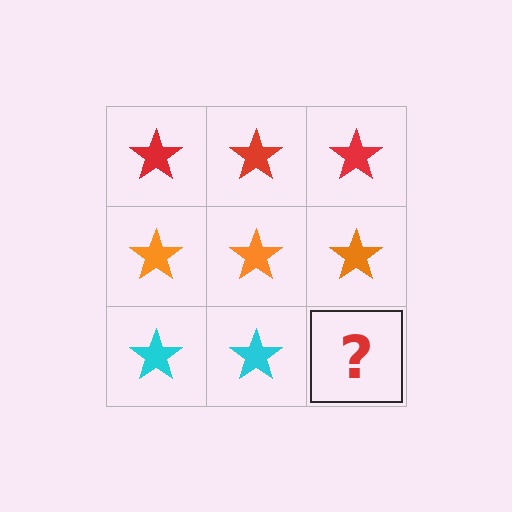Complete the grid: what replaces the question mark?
The question mark should be replaced with a cyan star.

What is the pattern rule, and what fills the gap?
The rule is that each row has a consistent color. The gap should be filled with a cyan star.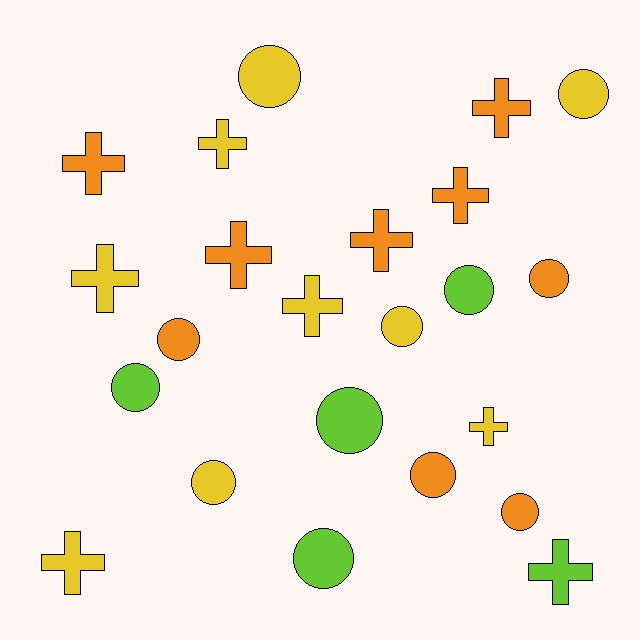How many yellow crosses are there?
There are 5 yellow crosses.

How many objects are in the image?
There are 23 objects.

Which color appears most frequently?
Orange, with 9 objects.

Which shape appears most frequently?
Circle, with 12 objects.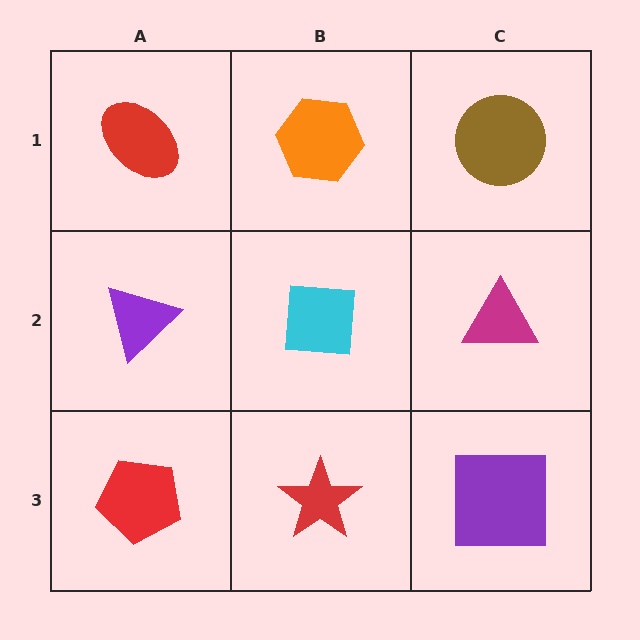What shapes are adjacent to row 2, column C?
A brown circle (row 1, column C), a purple square (row 3, column C), a cyan square (row 2, column B).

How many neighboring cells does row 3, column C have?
2.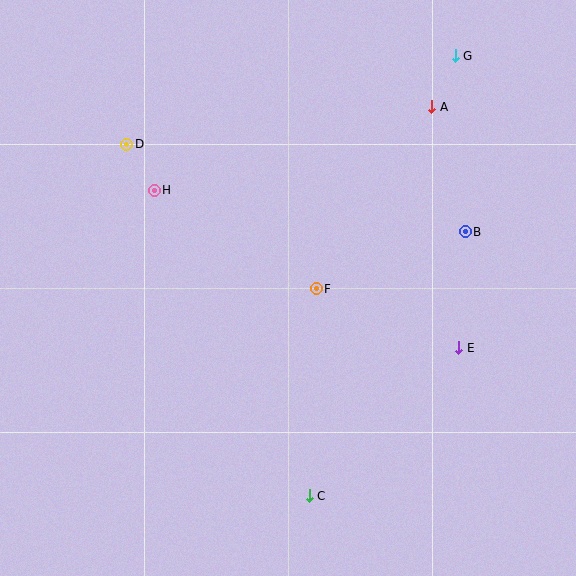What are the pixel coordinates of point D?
Point D is at (127, 144).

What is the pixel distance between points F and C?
The distance between F and C is 207 pixels.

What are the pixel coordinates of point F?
Point F is at (316, 289).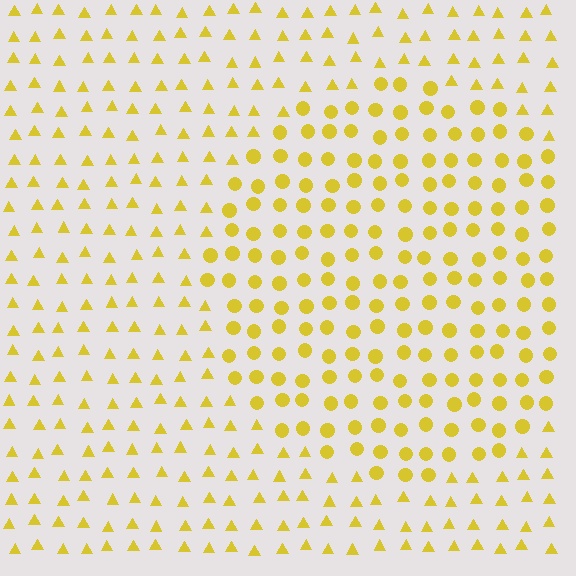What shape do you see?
I see a circle.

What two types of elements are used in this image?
The image uses circles inside the circle region and triangles outside it.